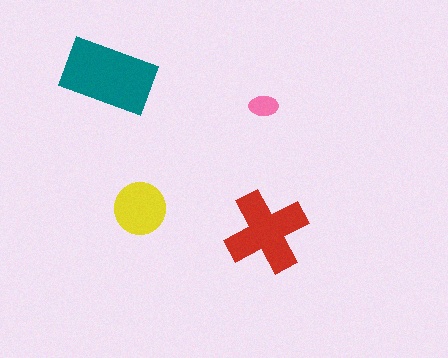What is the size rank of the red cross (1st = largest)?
2nd.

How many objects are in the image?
There are 4 objects in the image.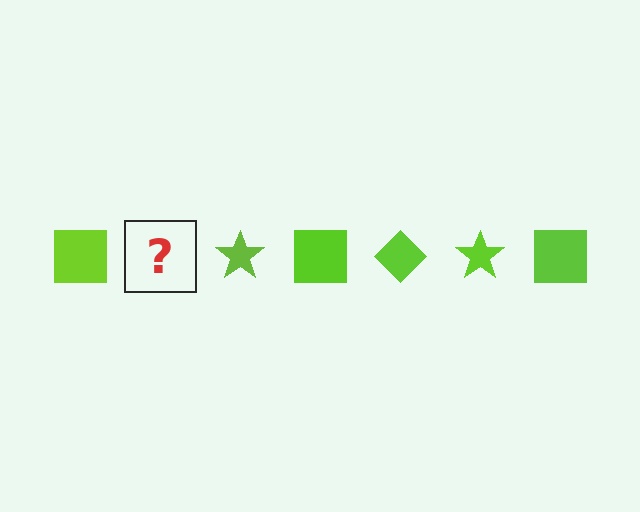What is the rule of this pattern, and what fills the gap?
The rule is that the pattern cycles through square, diamond, star shapes in lime. The gap should be filled with a lime diamond.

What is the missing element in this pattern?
The missing element is a lime diamond.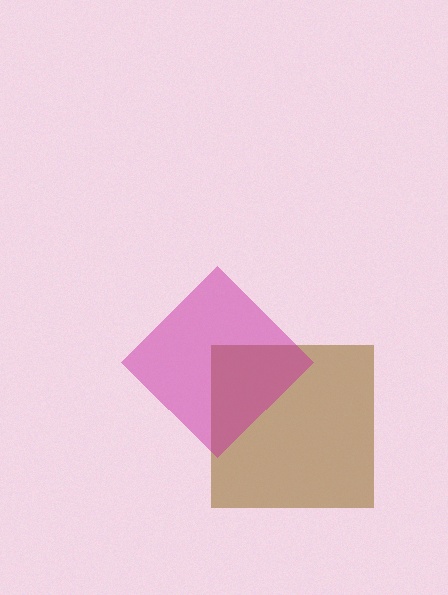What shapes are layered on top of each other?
The layered shapes are: a brown square, a magenta diamond.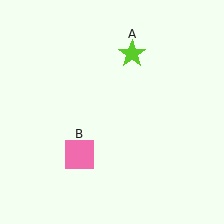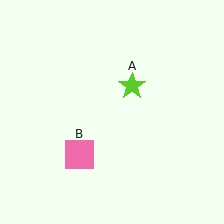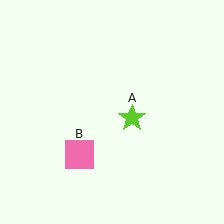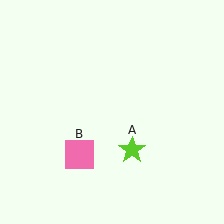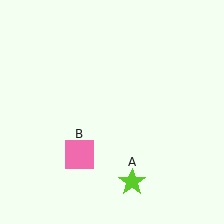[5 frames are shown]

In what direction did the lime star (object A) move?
The lime star (object A) moved down.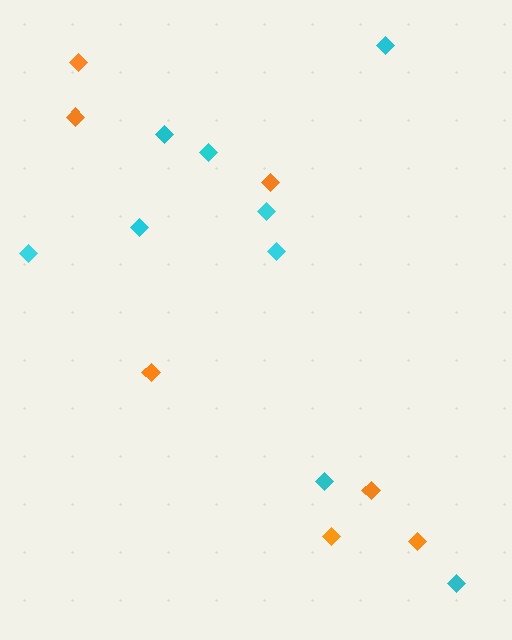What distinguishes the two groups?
There are 2 groups: one group of cyan diamonds (9) and one group of orange diamonds (7).